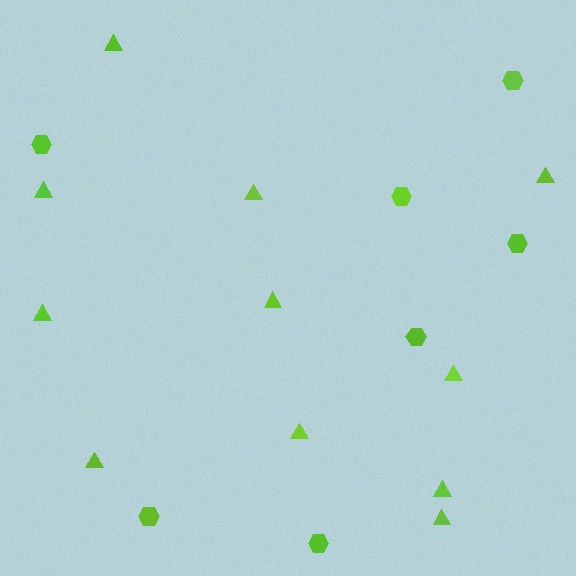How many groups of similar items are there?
There are 2 groups: one group of hexagons (7) and one group of triangles (11).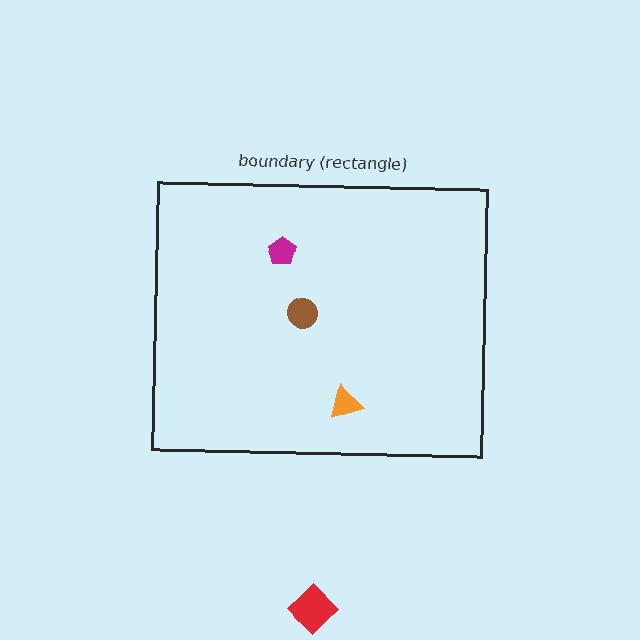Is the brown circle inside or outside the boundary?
Inside.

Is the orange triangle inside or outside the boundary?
Inside.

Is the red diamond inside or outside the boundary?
Outside.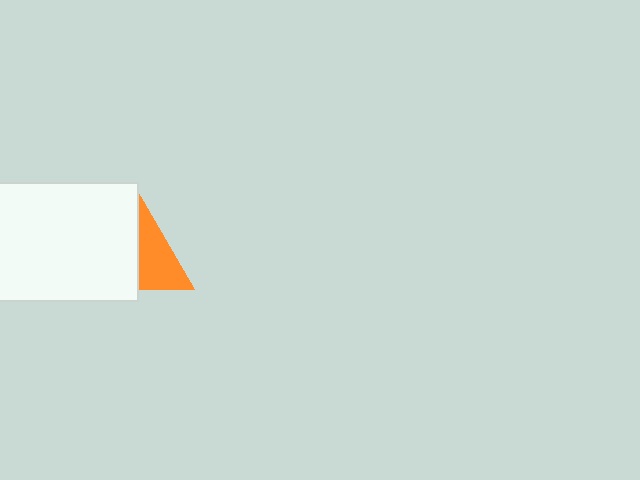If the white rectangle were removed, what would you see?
You would see the complete orange triangle.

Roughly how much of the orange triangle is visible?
A small part of it is visible (roughly 45%).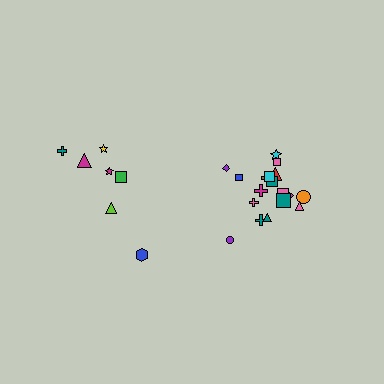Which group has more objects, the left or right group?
The right group.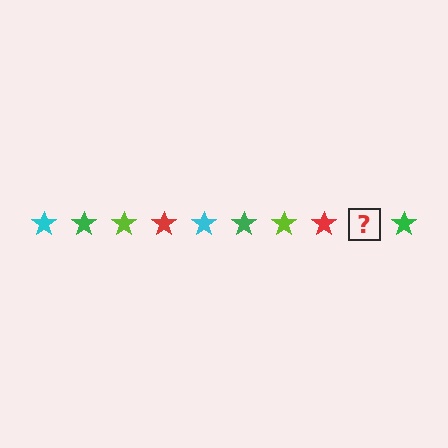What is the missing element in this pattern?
The missing element is a cyan star.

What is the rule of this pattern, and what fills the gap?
The rule is that the pattern cycles through cyan, green, lime, red stars. The gap should be filled with a cyan star.